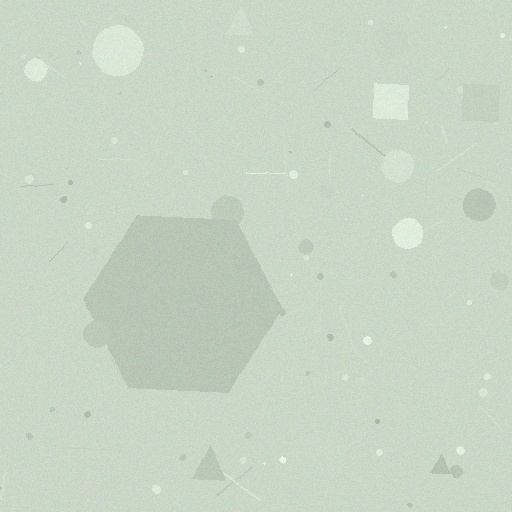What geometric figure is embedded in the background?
A hexagon is embedded in the background.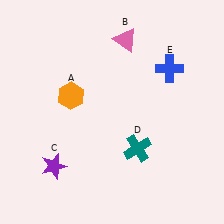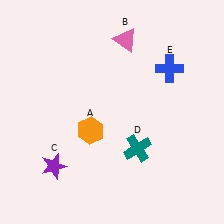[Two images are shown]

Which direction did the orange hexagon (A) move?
The orange hexagon (A) moved down.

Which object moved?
The orange hexagon (A) moved down.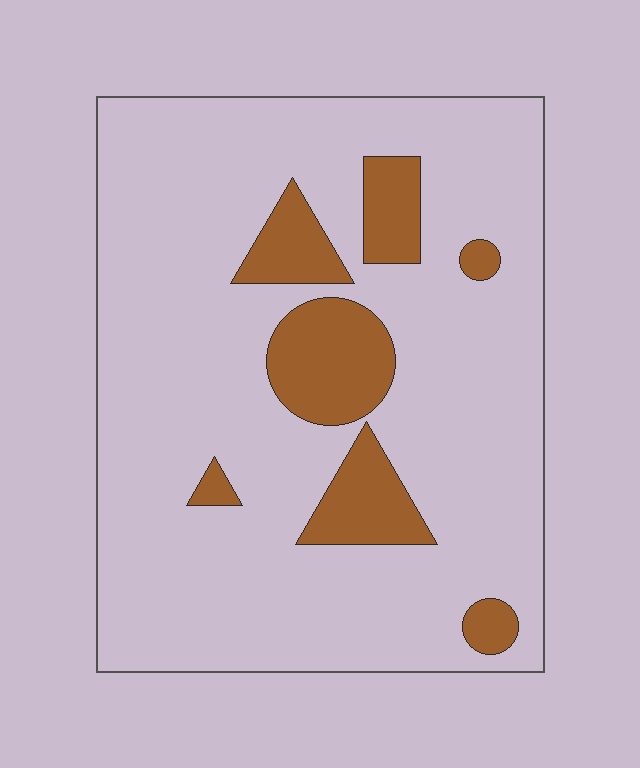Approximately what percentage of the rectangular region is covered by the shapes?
Approximately 15%.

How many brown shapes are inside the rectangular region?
7.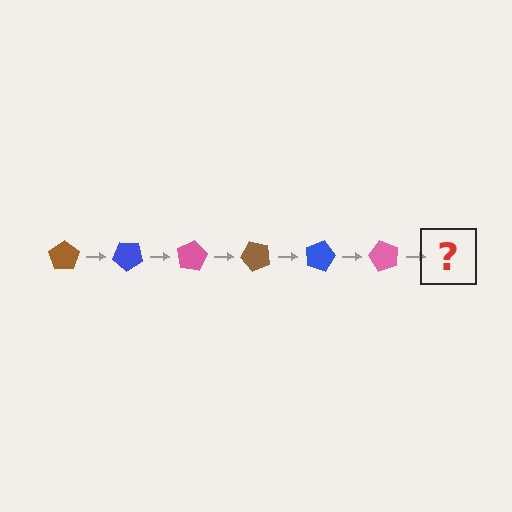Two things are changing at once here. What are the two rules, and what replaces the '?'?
The two rules are that it rotates 40 degrees each step and the color cycles through brown, blue, and pink. The '?' should be a brown pentagon, rotated 240 degrees from the start.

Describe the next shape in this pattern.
It should be a brown pentagon, rotated 240 degrees from the start.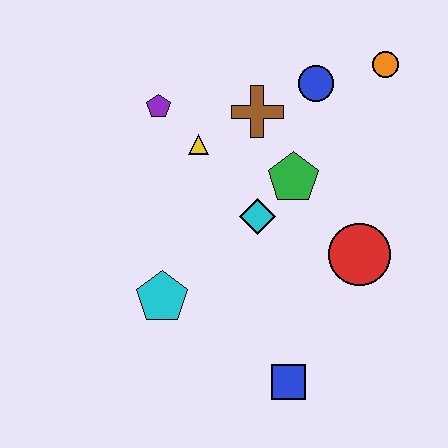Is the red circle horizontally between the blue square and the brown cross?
No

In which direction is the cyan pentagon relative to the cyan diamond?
The cyan pentagon is to the left of the cyan diamond.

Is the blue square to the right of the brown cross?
Yes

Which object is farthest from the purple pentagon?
The blue square is farthest from the purple pentagon.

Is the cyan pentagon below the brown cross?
Yes